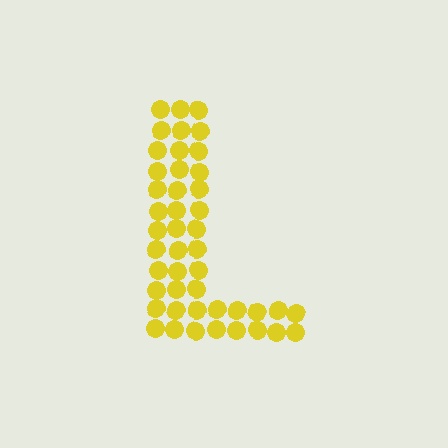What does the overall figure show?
The overall figure shows the letter L.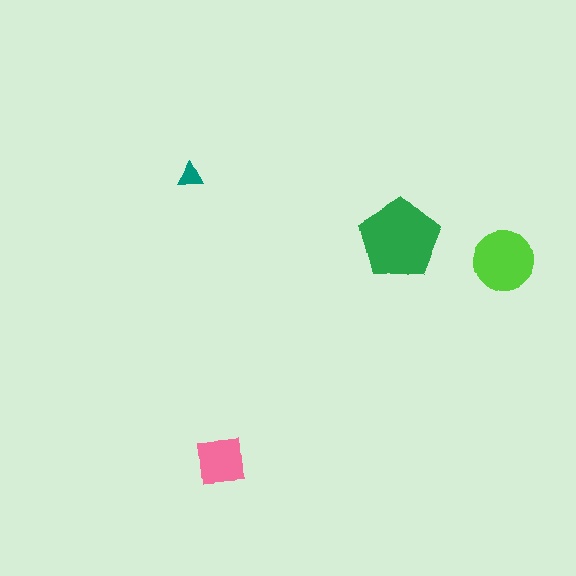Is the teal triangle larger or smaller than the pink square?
Smaller.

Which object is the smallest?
The teal triangle.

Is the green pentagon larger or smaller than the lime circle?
Larger.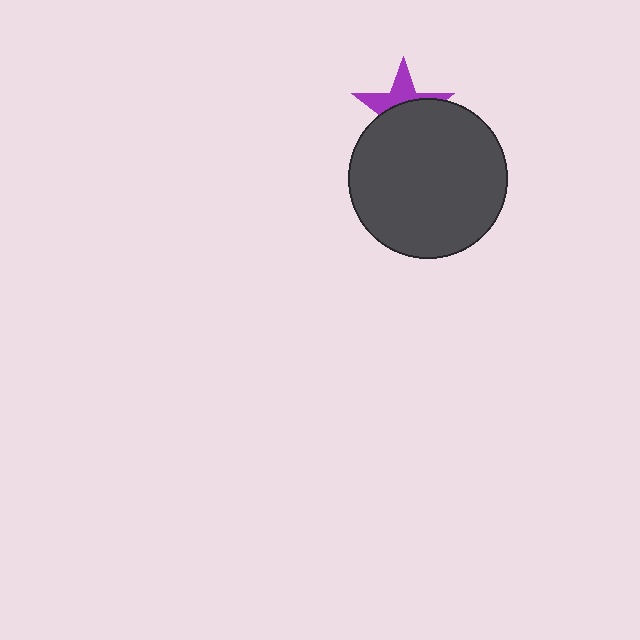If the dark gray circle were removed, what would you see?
You would see the complete purple star.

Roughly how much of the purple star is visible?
A small part of it is visible (roughly 40%).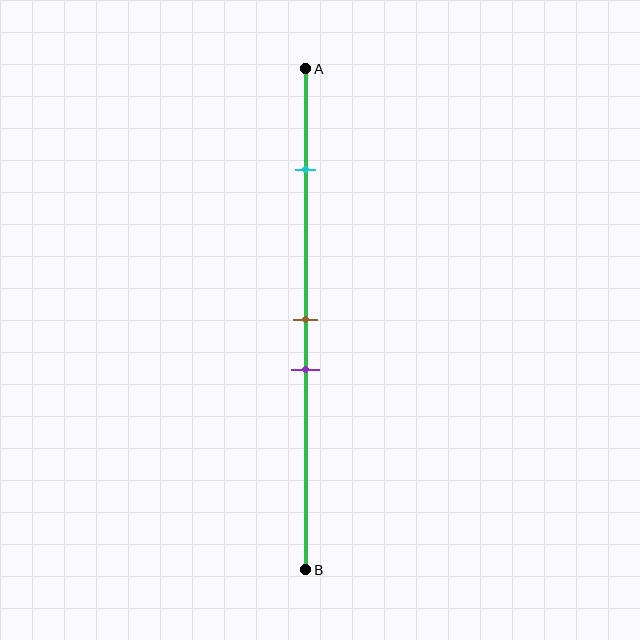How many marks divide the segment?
There are 3 marks dividing the segment.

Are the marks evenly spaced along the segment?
No, the marks are not evenly spaced.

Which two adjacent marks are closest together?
The brown and purple marks are the closest adjacent pair.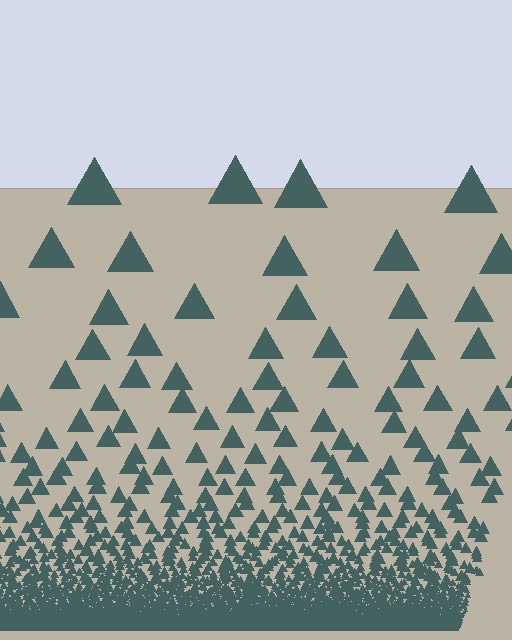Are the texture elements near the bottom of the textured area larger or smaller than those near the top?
Smaller. The gradient is inverted — elements near the bottom are smaller and denser.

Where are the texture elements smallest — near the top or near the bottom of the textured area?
Near the bottom.